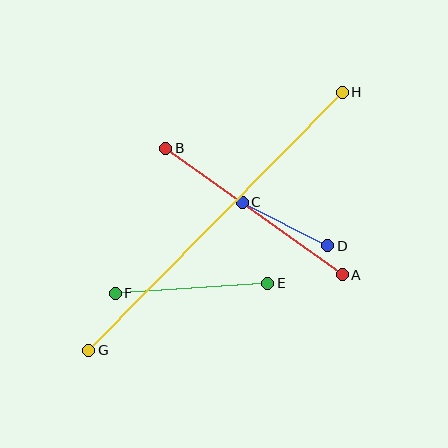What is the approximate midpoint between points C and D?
The midpoint is at approximately (285, 224) pixels.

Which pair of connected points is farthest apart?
Points G and H are farthest apart.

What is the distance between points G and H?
The distance is approximately 362 pixels.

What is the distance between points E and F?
The distance is approximately 153 pixels.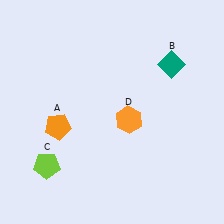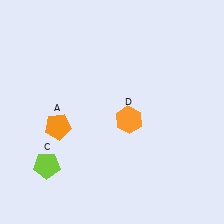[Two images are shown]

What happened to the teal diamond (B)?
The teal diamond (B) was removed in Image 2. It was in the top-right area of Image 1.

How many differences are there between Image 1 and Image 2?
There is 1 difference between the two images.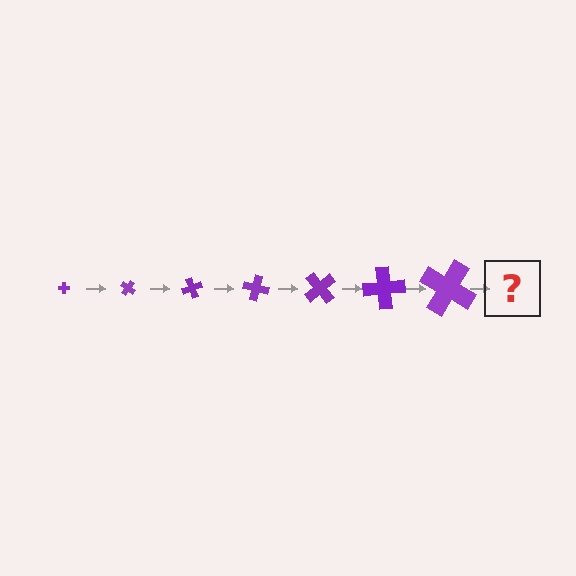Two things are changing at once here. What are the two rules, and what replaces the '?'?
The two rules are that the cross grows larger each step and it rotates 35 degrees each step. The '?' should be a cross, larger than the previous one and rotated 245 degrees from the start.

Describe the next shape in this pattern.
It should be a cross, larger than the previous one and rotated 245 degrees from the start.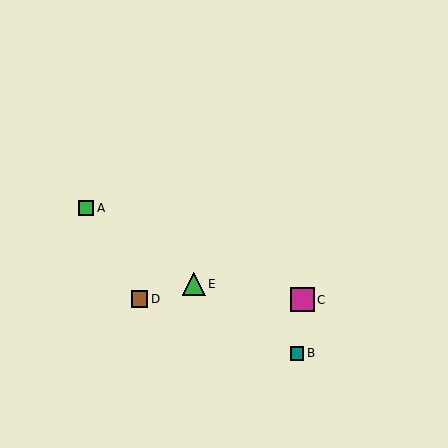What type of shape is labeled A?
Shape A is a green square.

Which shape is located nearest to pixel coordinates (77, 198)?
The green square (labeled A) at (86, 208) is nearest to that location.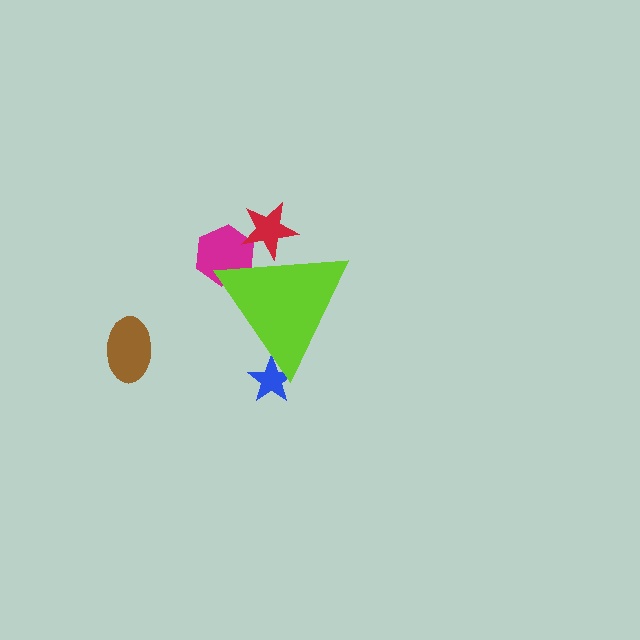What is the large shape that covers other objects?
A lime triangle.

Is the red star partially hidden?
Yes, the red star is partially hidden behind the lime triangle.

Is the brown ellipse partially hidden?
No, the brown ellipse is fully visible.